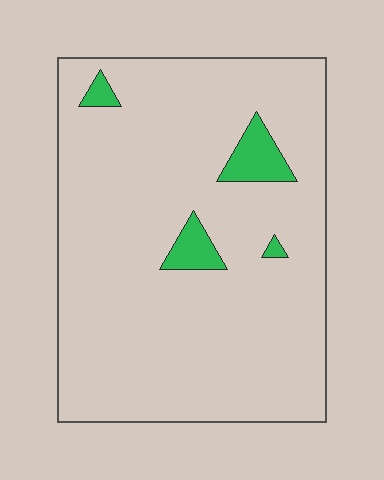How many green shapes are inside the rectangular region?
4.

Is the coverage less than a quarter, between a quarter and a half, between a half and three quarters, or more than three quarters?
Less than a quarter.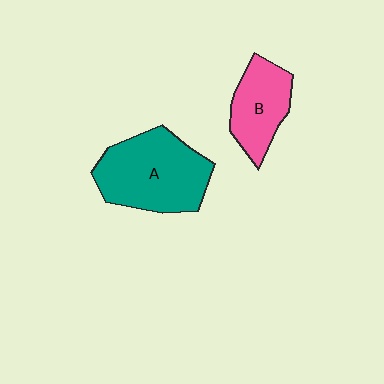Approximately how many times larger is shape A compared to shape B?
Approximately 1.6 times.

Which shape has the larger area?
Shape A (teal).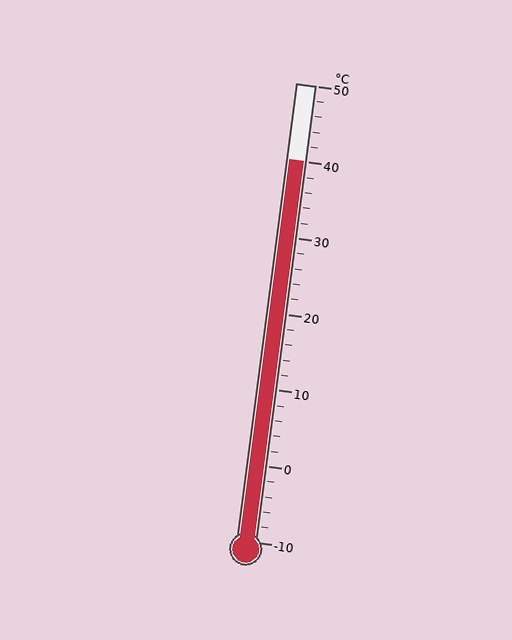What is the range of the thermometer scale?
The thermometer scale ranges from -10°C to 50°C.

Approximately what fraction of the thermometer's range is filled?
The thermometer is filled to approximately 85% of its range.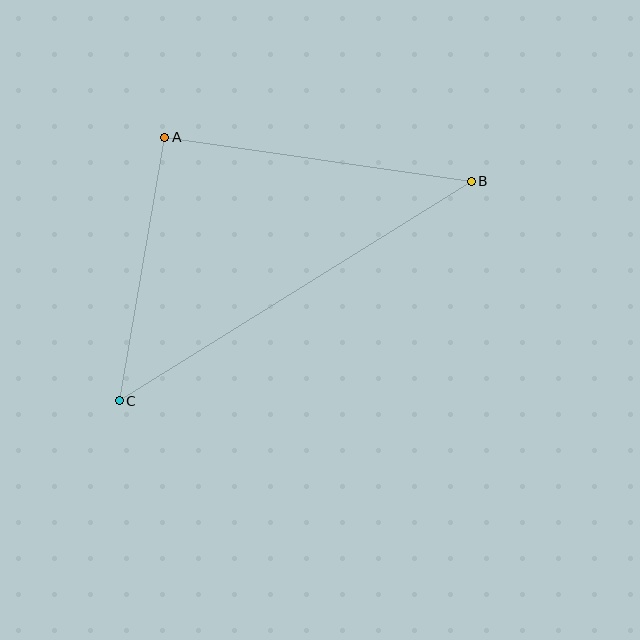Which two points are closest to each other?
Points A and C are closest to each other.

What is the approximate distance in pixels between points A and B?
The distance between A and B is approximately 309 pixels.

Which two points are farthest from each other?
Points B and C are farthest from each other.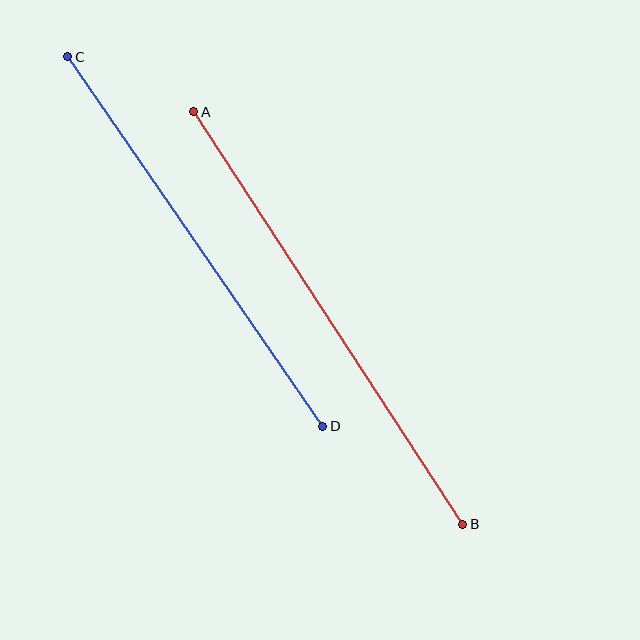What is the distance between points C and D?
The distance is approximately 449 pixels.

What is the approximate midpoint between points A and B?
The midpoint is at approximately (328, 318) pixels.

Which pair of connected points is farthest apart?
Points A and B are farthest apart.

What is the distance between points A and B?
The distance is approximately 492 pixels.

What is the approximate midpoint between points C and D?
The midpoint is at approximately (195, 241) pixels.